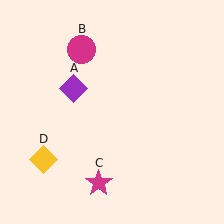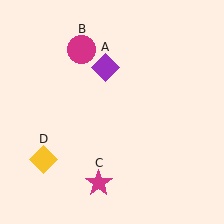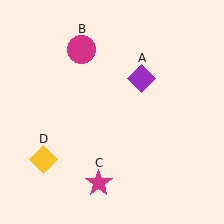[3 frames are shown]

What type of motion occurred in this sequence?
The purple diamond (object A) rotated clockwise around the center of the scene.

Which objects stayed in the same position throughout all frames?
Magenta circle (object B) and magenta star (object C) and yellow diamond (object D) remained stationary.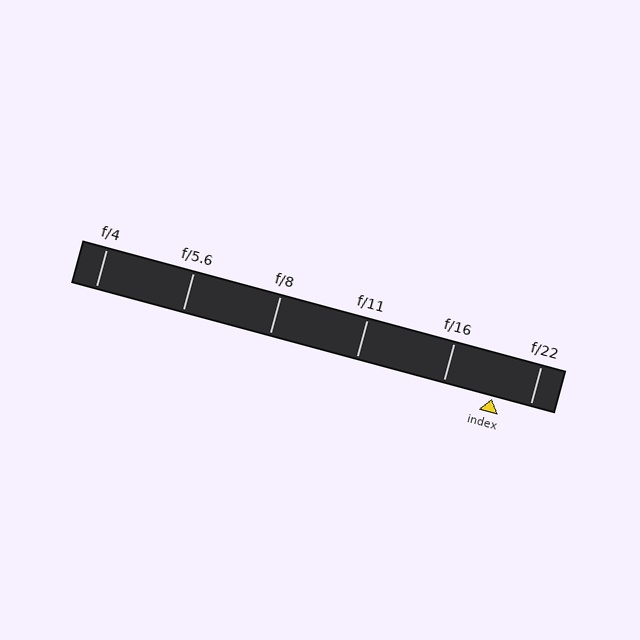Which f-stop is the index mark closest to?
The index mark is closest to f/22.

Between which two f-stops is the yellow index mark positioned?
The index mark is between f/16 and f/22.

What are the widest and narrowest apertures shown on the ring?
The widest aperture shown is f/4 and the narrowest is f/22.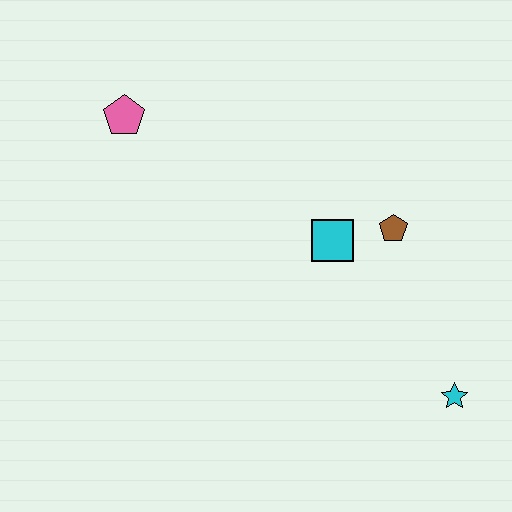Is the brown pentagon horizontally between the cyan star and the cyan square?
Yes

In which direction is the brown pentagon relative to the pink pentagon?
The brown pentagon is to the right of the pink pentagon.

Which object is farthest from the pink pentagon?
The cyan star is farthest from the pink pentagon.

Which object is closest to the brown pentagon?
The cyan square is closest to the brown pentagon.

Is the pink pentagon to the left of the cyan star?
Yes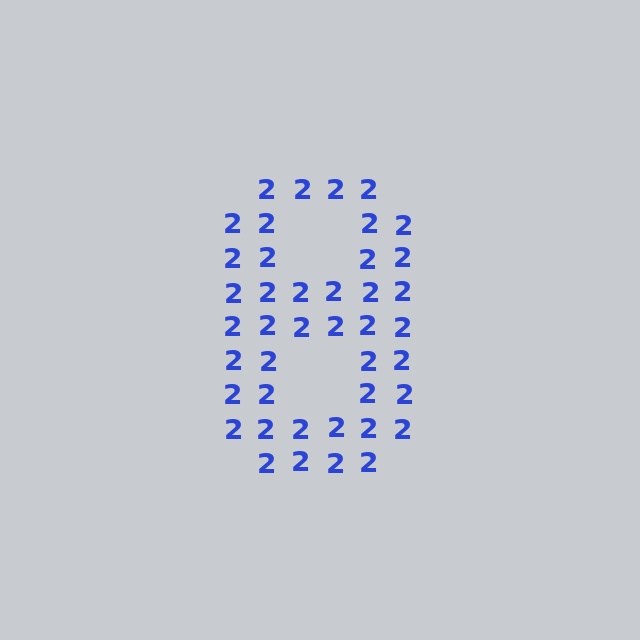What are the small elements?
The small elements are digit 2's.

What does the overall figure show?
The overall figure shows the digit 8.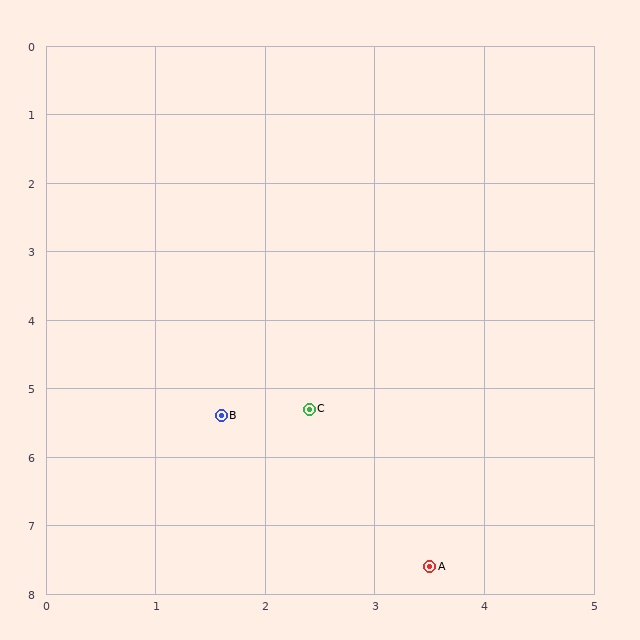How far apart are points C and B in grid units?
Points C and B are about 0.8 grid units apart.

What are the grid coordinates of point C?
Point C is at approximately (2.4, 5.3).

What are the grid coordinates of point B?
Point B is at approximately (1.6, 5.4).